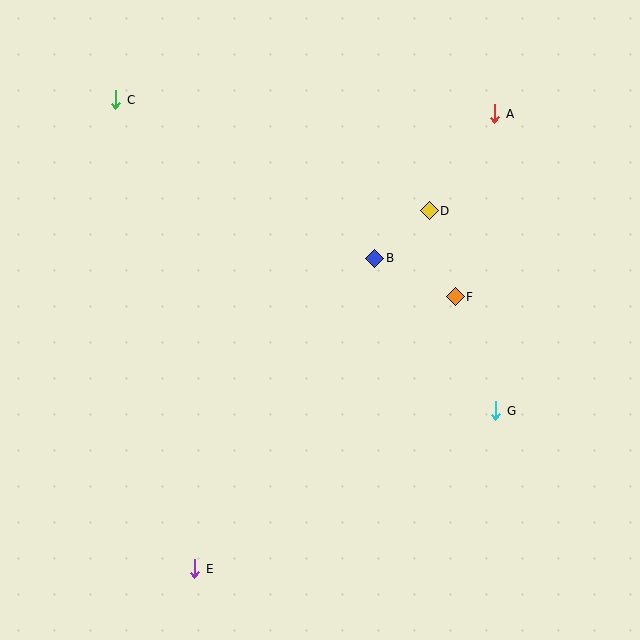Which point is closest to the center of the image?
Point B at (375, 258) is closest to the center.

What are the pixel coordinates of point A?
Point A is at (495, 114).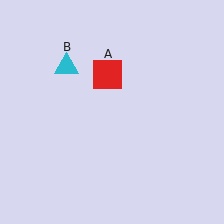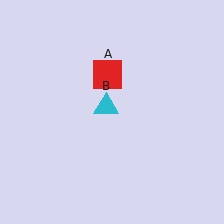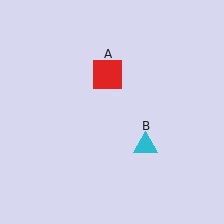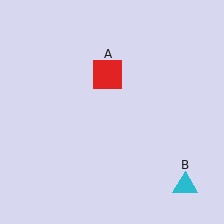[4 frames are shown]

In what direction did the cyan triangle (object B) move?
The cyan triangle (object B) moved down and to the right.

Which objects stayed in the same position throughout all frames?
Red square (object A) remained stationary.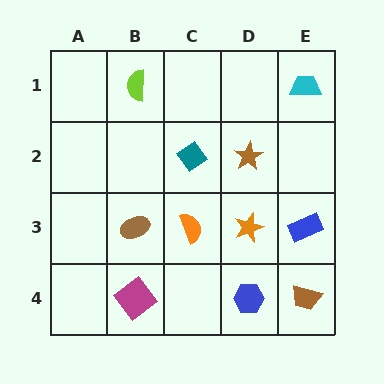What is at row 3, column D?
An orange star.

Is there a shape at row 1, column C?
No, that cell is empty.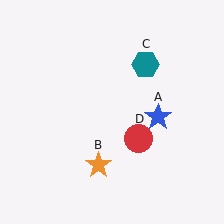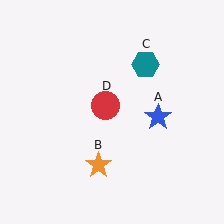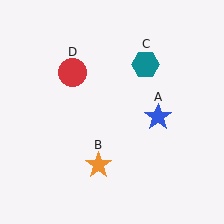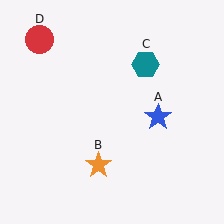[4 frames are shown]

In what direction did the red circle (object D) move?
The red circle (object D) moved up and to the left.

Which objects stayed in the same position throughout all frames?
Blue star (object A) and orange star (object B) and teal hexagon (object C) remained stationary.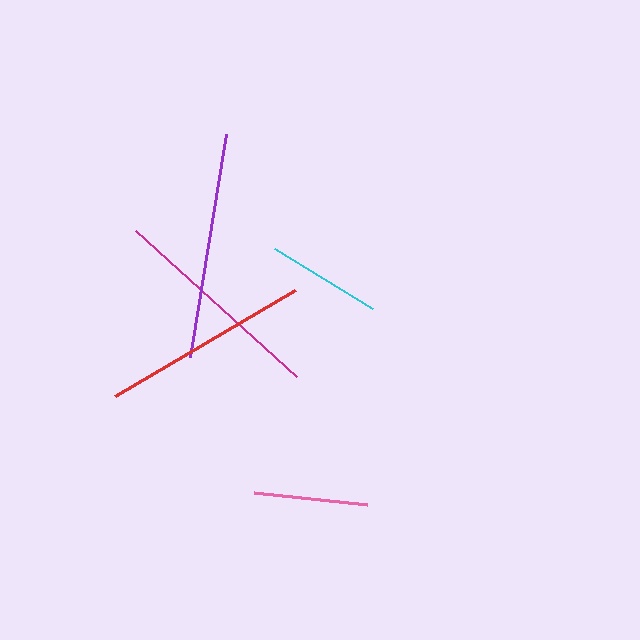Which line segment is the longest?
The purple line is the longest at approximately 226 pixels.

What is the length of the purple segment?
The purple segment is approximately 226 pixels long.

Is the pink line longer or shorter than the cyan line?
The cyan line is longer than the pink line.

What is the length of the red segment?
The red segment is approximately 209 pixels long.